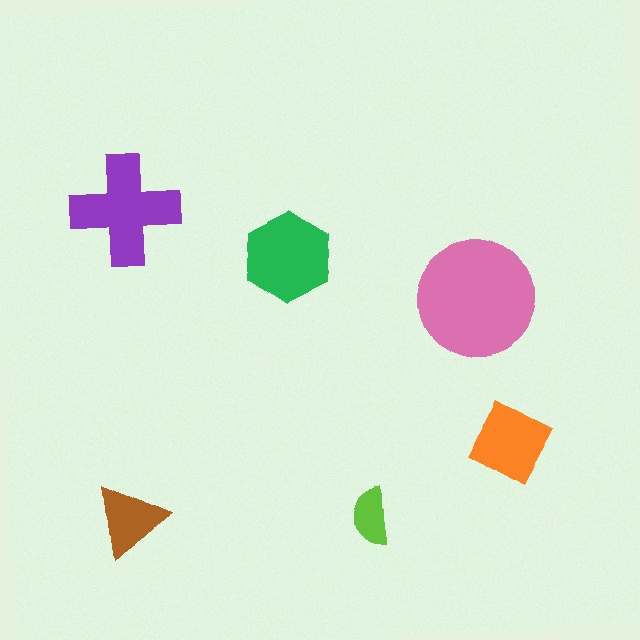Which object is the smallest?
The lime semicircle.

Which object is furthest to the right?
The orange square is rightmost.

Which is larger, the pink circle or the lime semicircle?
The pink circle.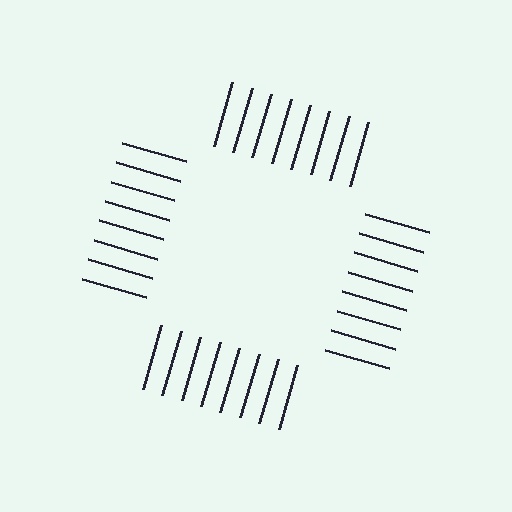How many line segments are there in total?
32 — 8 along each of the 4 edges.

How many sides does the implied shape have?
4 sides — the line-ends trace a square.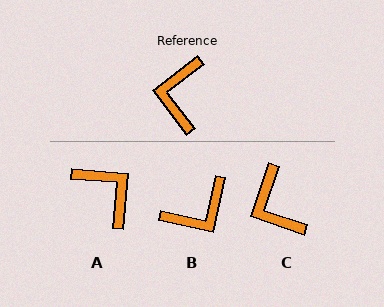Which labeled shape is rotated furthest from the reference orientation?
A, about 132 degrees away.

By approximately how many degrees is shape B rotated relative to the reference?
Approximately 131 degrees counter-clockwise.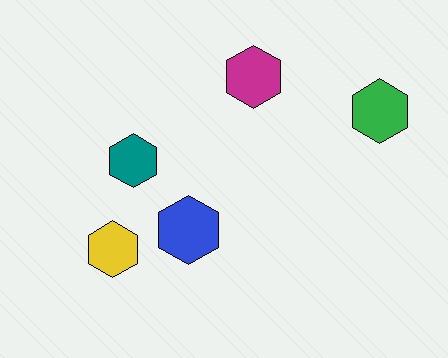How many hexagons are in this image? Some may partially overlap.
There are 5 hexagons.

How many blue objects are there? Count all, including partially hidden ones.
There is 1 blue object.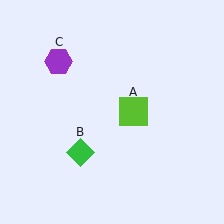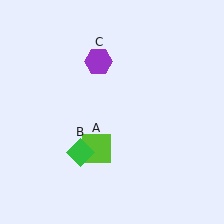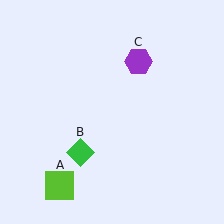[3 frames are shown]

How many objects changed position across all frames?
2 objects changed position: lime square (object A), purple hexagon (object C).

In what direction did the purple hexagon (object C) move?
The purple hexagon (object C) moved right.